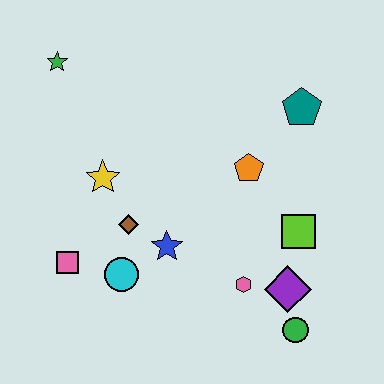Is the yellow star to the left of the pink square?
No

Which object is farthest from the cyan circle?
The teal pentagon is farthest from the cyan circle.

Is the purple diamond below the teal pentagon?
Yes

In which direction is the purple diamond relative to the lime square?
The purple diamond is below the lime square.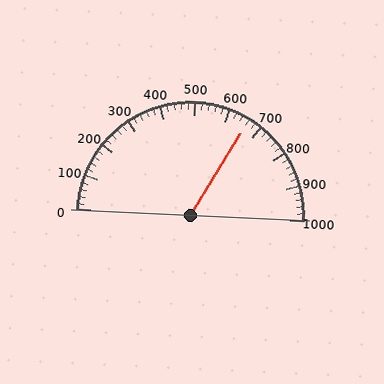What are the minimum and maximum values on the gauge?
The gauge ranges from 0 to 1000.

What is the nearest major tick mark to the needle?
The nearest major tick mark is 700.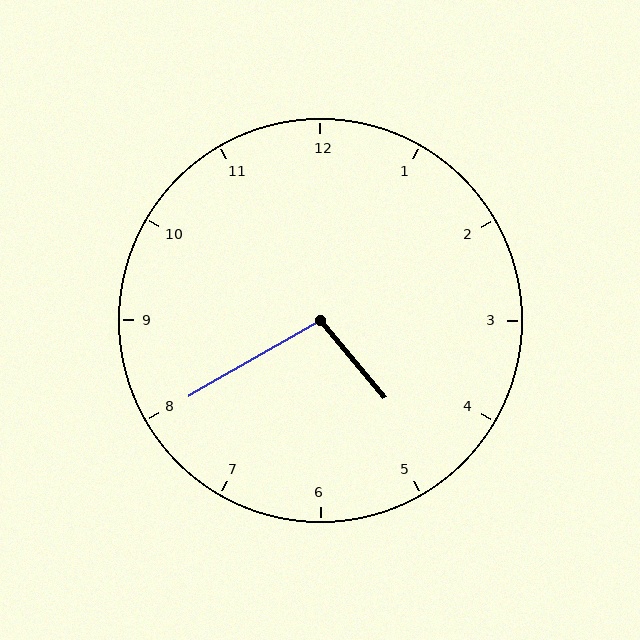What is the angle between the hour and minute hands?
Approximately 100 degrees.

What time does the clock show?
4:40.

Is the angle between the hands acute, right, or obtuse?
It is obtuse.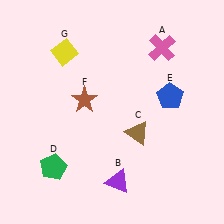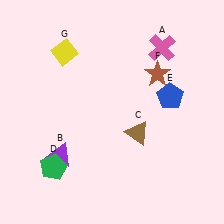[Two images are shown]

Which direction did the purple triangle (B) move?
The purple triangle (B) moved left.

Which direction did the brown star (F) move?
The brown star (F) moved right.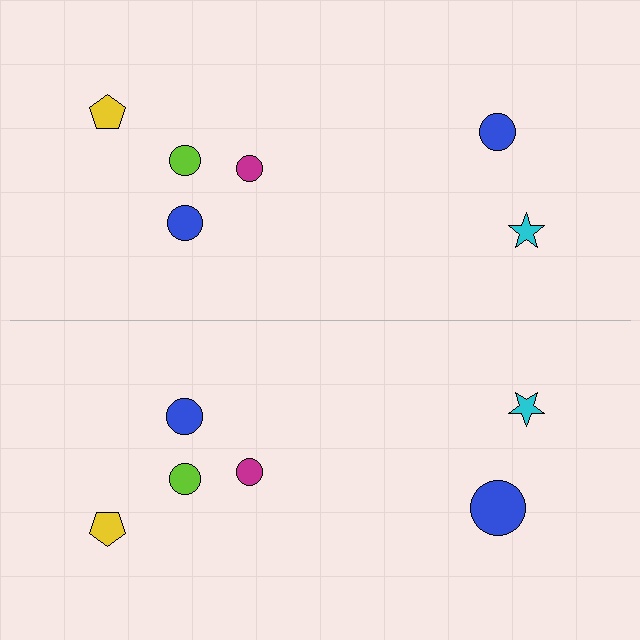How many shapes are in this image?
There are 12 shapes in this image.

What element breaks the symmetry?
The blue circle on the bottom side has a different size than its mirror counterpart.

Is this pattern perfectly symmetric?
No, the pattern is not perfectly symmetric. The blue circle on the bottom side has a different size than its mirror counterpart.